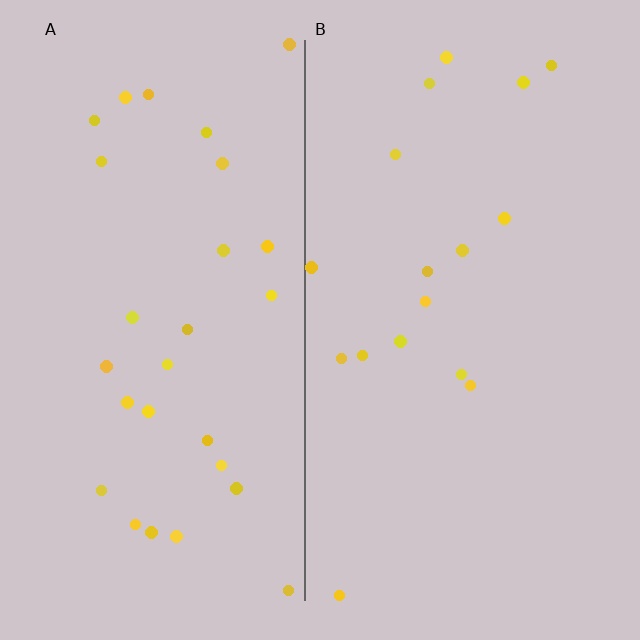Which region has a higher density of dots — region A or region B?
A (the left).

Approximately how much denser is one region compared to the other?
Approximately 1.7× — region A over region B.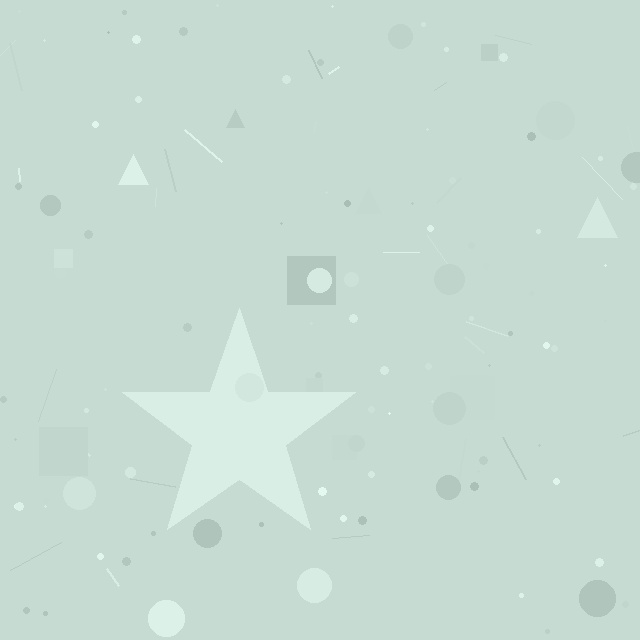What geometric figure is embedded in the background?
A star is embedded in the background.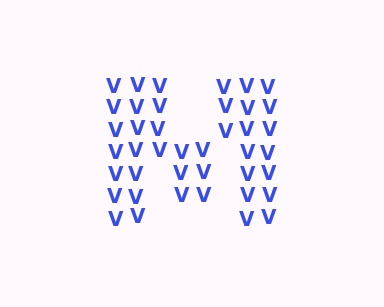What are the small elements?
The small elements are letter V's.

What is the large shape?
The large shape is the letter M.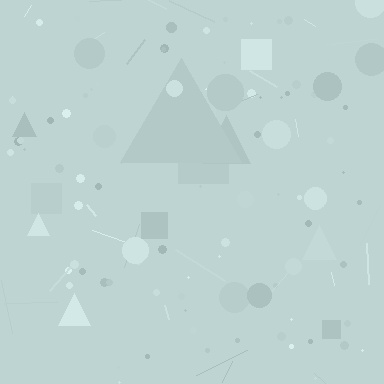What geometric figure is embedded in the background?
A triangle is embedded in the background.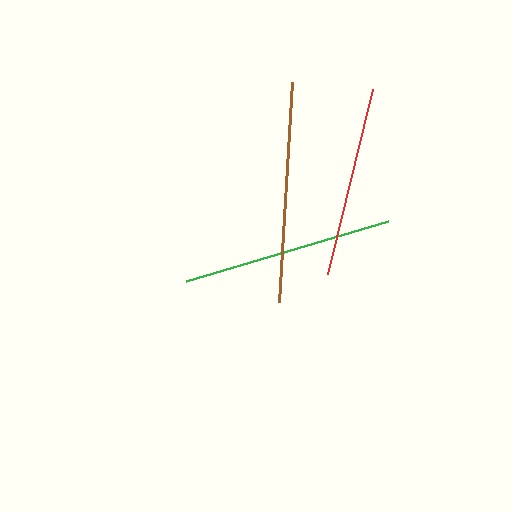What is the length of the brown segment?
The brown segment is approximately 220 pixels long.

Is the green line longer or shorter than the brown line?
The brown line is longer than the green line.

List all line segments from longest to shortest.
From longest to shortest: brown, green, red.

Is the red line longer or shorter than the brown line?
The brown line is longer than the red line.